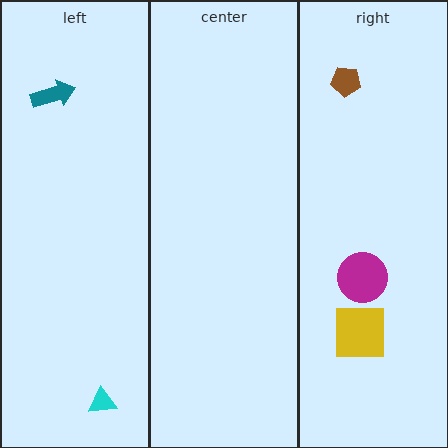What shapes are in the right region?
The magenta circle, the yellow square, the brown pentagon.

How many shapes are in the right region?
3.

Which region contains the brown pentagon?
The right region.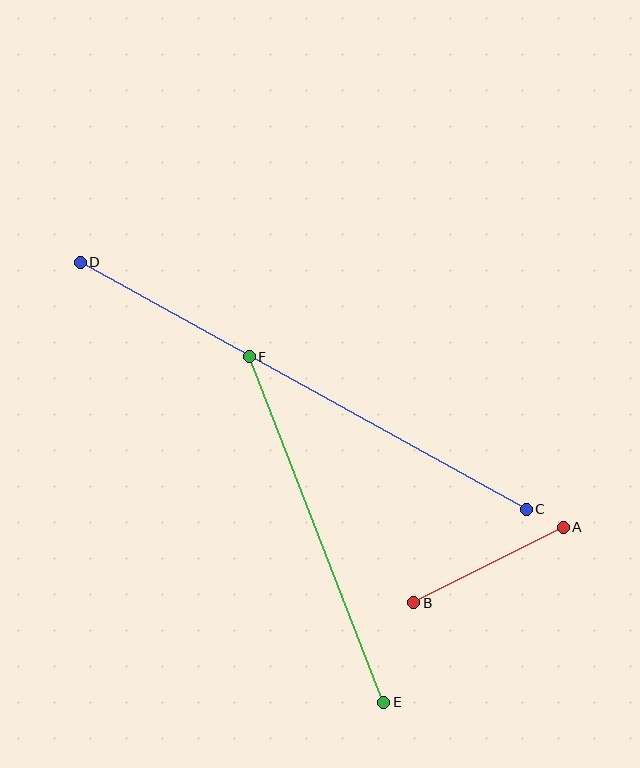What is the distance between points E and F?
The distance is approximately 371 pixels.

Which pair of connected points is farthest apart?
Points C and D are farthest apart.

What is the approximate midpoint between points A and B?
The midpoint is at approximately (489, 565) pixels.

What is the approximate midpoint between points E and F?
The midpoint is at approximately (317, 529) pixels.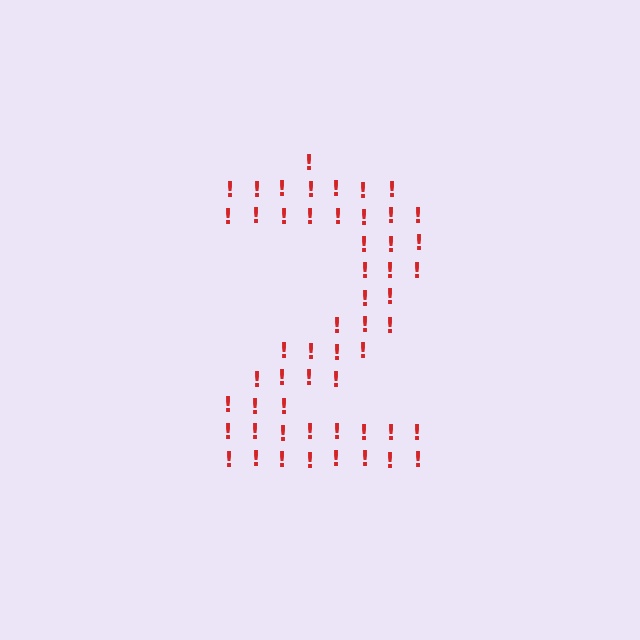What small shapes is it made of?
It is made of small exclamation marks.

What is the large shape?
The large shape is the digit 2.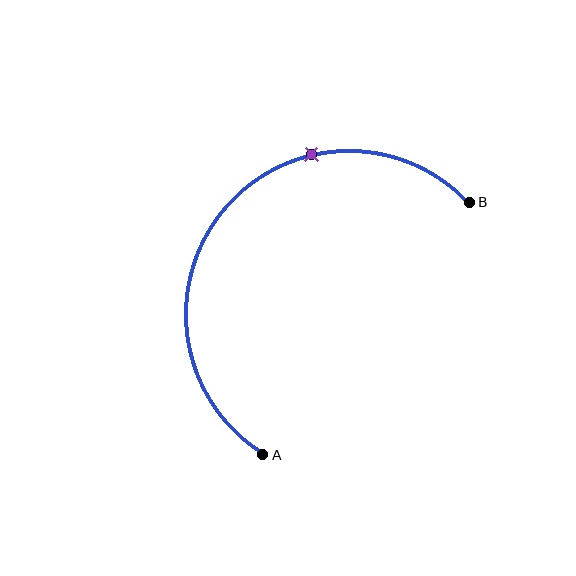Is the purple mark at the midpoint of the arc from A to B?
No. The purple mark lies on the arc but is closer to endpoint B. The arc midpoint would be at the point on the curve equidistant along the arc from both A and B.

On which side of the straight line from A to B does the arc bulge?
The arc bulges above and to the left of the straight line connecting A and B.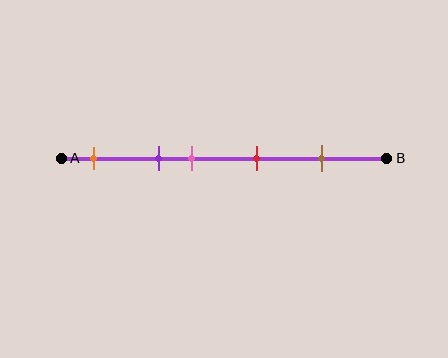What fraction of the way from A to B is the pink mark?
The pink mark is approximately 40% (0.4) of the way from A to B.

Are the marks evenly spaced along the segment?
No, the marks are not evenly spaced.